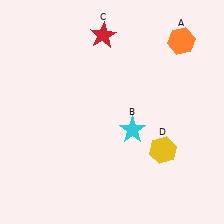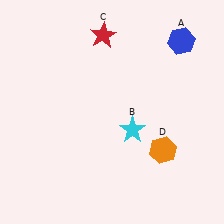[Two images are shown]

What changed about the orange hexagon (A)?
In Image 1, A is orange. In Image 2, it changed to blue.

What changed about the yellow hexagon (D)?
In Image 1, D is yellow. In Image 2, it changed to orange.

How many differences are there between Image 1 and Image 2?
There are 2 differences between the two images.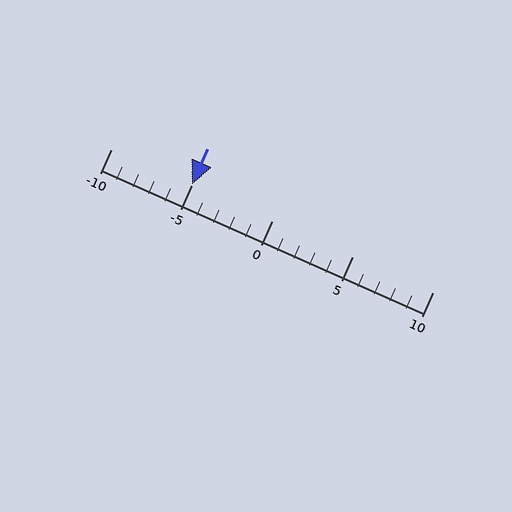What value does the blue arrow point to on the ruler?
The blue arrow points to approximately -5.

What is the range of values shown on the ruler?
The ruler shows values from -10 to 10.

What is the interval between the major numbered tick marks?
The major tick marks are spaced 5 units apart.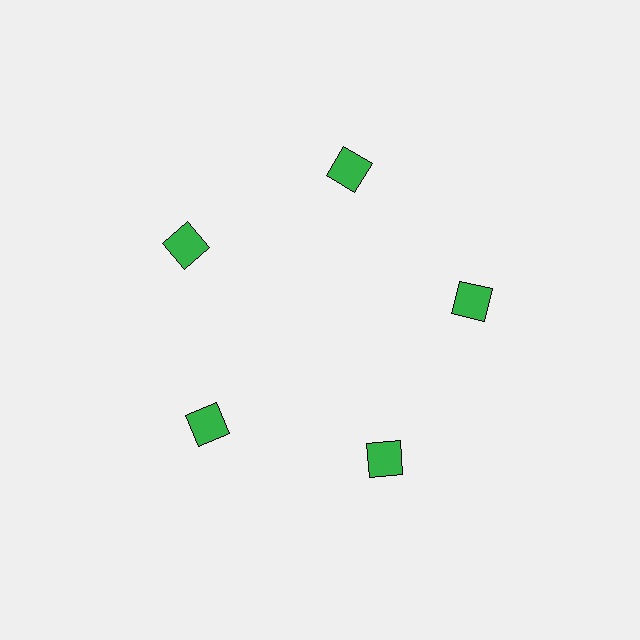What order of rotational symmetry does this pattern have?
This pattern has 5-fold rotational symmetry.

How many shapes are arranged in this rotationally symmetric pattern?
There are 5 shapes, arranged in 5 groups of 1.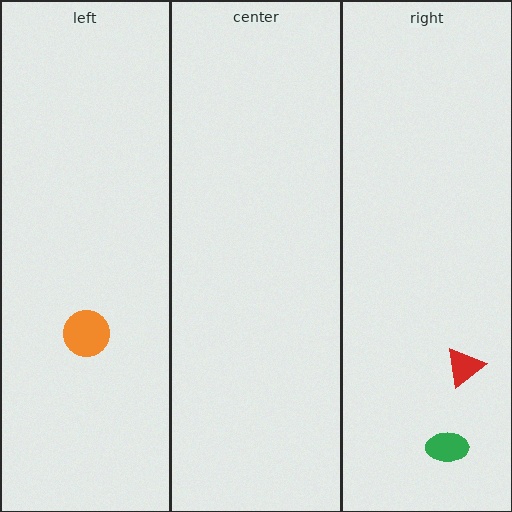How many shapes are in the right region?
2.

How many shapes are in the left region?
1.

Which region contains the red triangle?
The right region.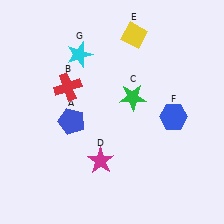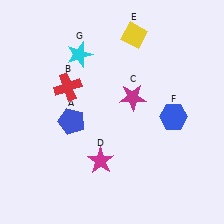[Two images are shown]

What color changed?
The star (C) changed from green in Image 1 to magenta in Image 2.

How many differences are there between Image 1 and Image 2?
There is 1 difference between the two images.